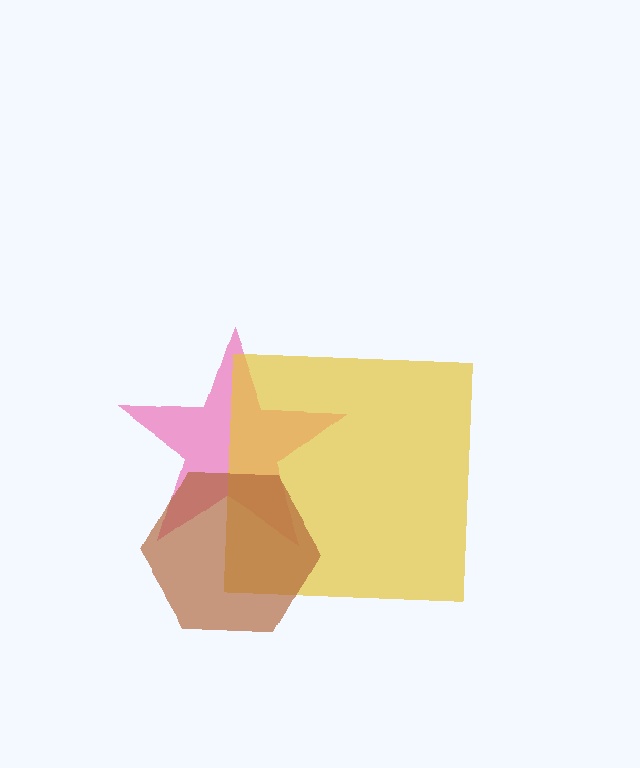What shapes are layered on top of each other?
The layered shapes are: a pink star, a yellow square, a brown hexagon.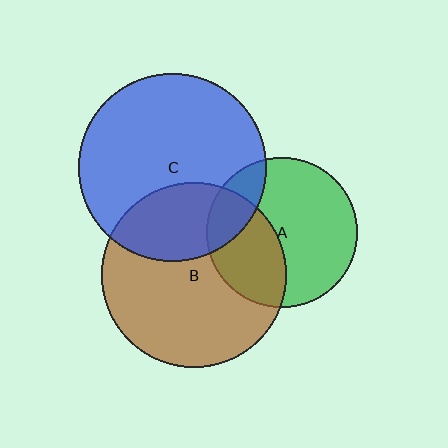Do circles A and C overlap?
Yes.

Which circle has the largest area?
Circle C (blue).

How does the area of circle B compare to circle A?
Approximately 1.5 times.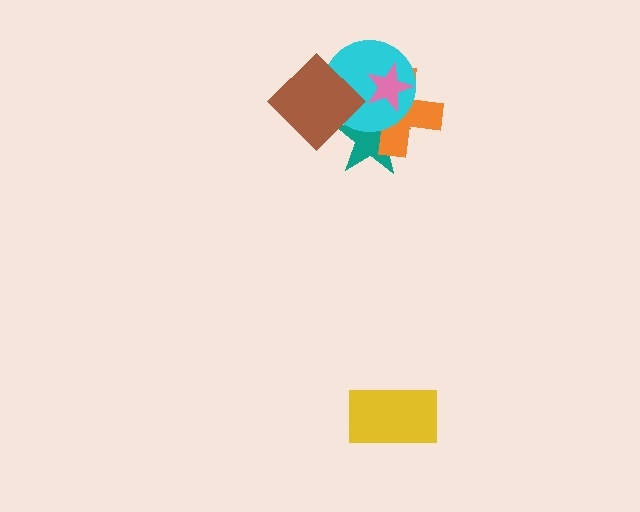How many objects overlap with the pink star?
3 objects overlap with the pink star.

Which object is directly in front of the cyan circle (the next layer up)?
The pink star is directly in front of the cyan circle.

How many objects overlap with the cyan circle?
4 objects overlap with the cyan circle.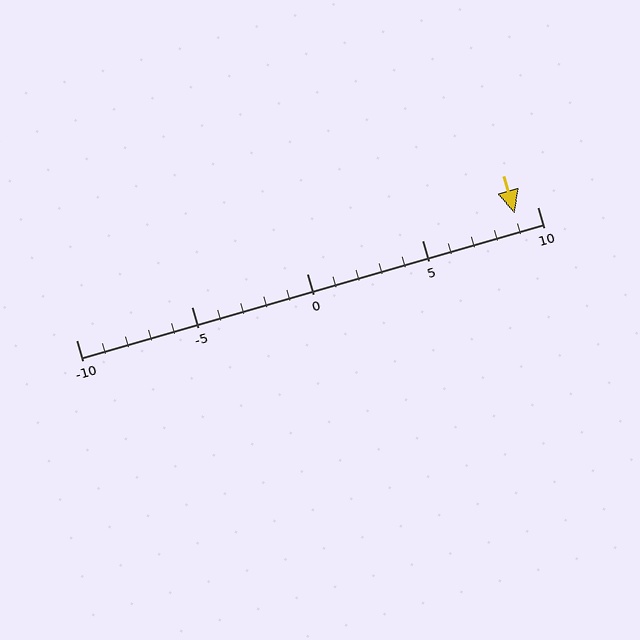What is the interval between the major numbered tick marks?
The major tick marks are spaced 5 units apart.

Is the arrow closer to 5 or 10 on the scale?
The arrow is closer to 10.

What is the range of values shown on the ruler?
The ruler shows values from -10 to 10.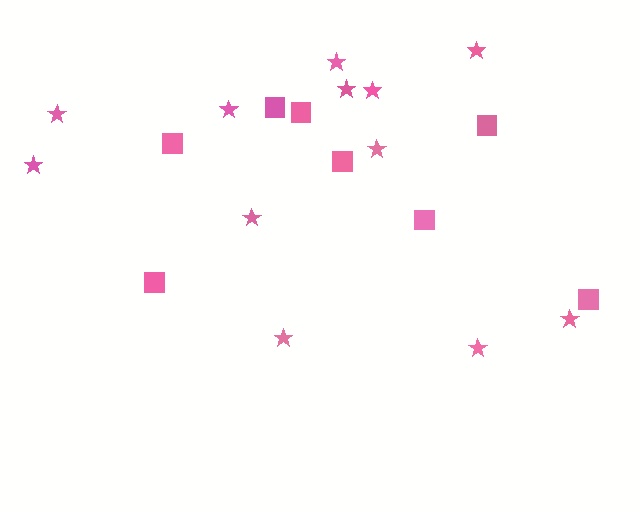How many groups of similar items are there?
There are 2 groups: one group of squares (8) and one group of stars (12).